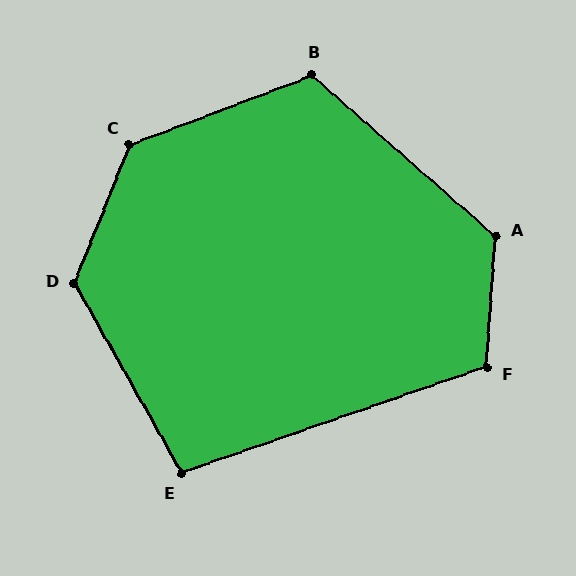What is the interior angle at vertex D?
Approximately 129 degrees (obtuse).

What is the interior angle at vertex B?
Approximately 118 degrees (obtuse).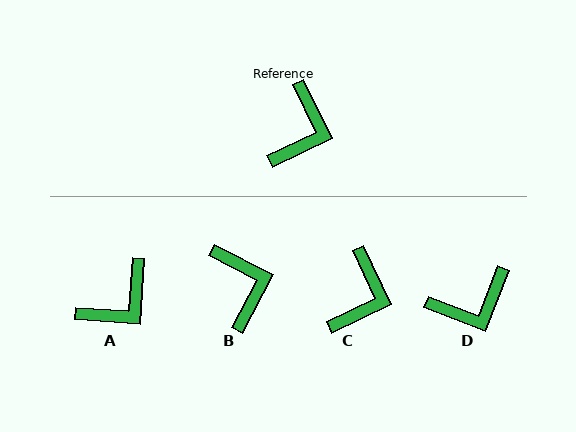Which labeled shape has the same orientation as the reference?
C.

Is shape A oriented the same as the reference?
No, it is off by about 29 degrees.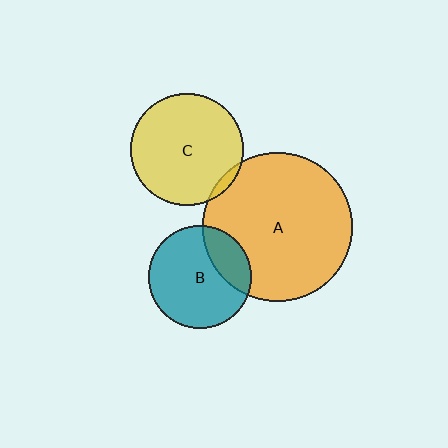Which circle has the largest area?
Circle A (orange).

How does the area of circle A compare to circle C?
Approximately 1.8 times.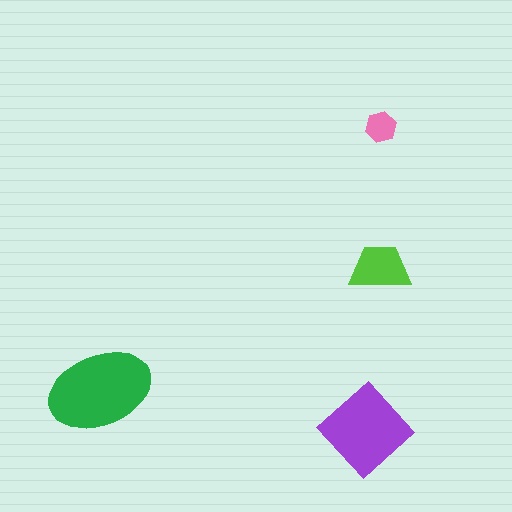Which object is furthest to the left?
The green ellipse is leftmost.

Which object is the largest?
The green ellipse.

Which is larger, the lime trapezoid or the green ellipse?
The green ellipse.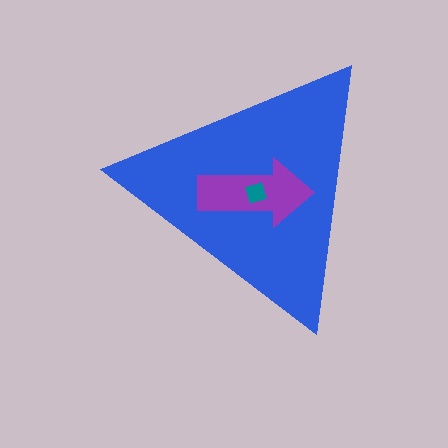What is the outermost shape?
The blue triangle.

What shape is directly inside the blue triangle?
The purple arrow.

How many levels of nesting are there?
3.